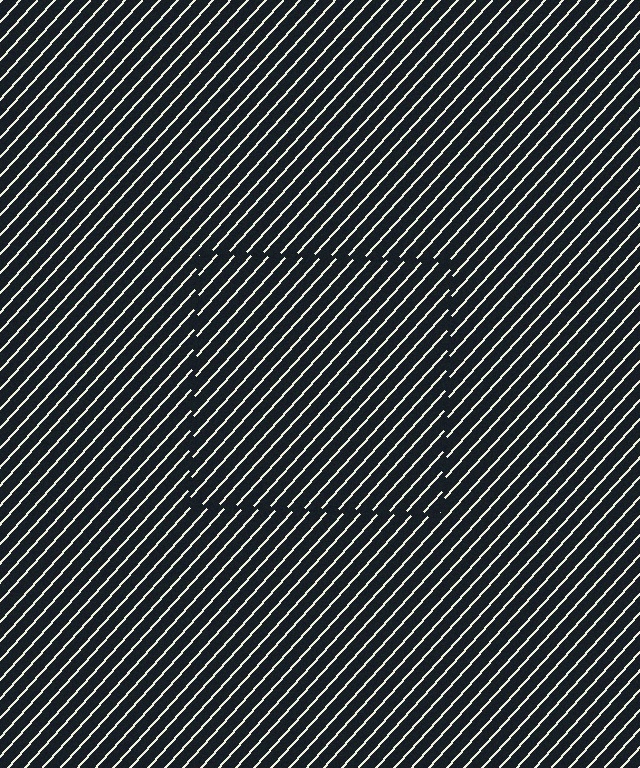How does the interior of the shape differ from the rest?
The interior of the shape contains the same grating, shifted by half a period — the contour is defined by the phase discontinuity where line-ends from the inner and outer gratings abut.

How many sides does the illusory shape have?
4 sides — the line-ends trace a square.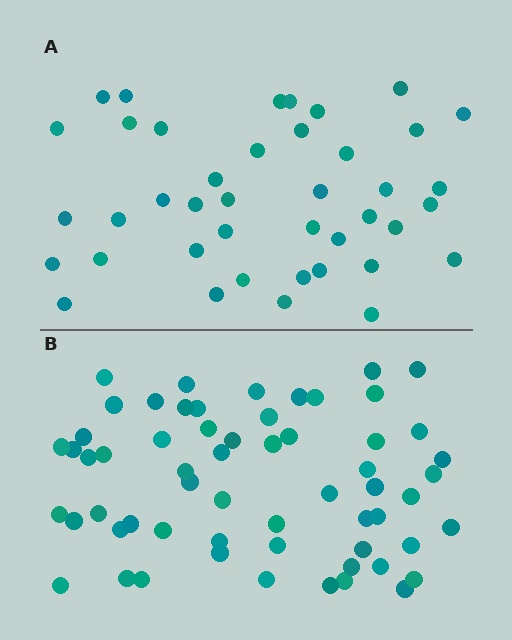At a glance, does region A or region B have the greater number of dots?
Region B (the bottom region) has more dots.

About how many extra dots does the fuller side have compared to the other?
Region B has approximately 20 more dots than region A.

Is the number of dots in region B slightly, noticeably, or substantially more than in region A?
Region B has substantially more. The ratio is roughly 1.5 to 1.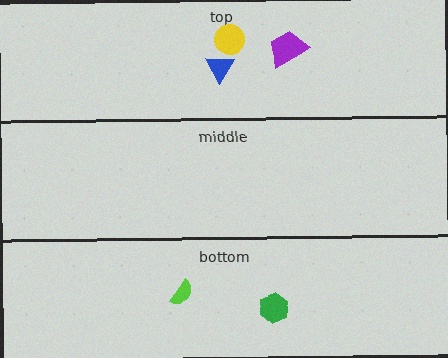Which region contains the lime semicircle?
The bottom region.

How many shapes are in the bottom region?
2.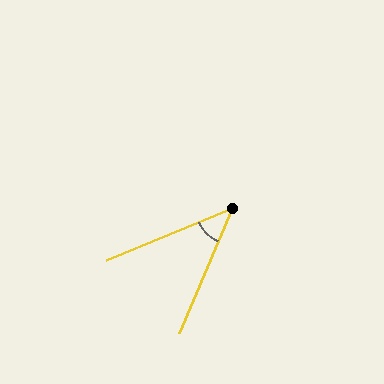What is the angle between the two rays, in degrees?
Approximately 44 degrees.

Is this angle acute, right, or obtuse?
It is acute.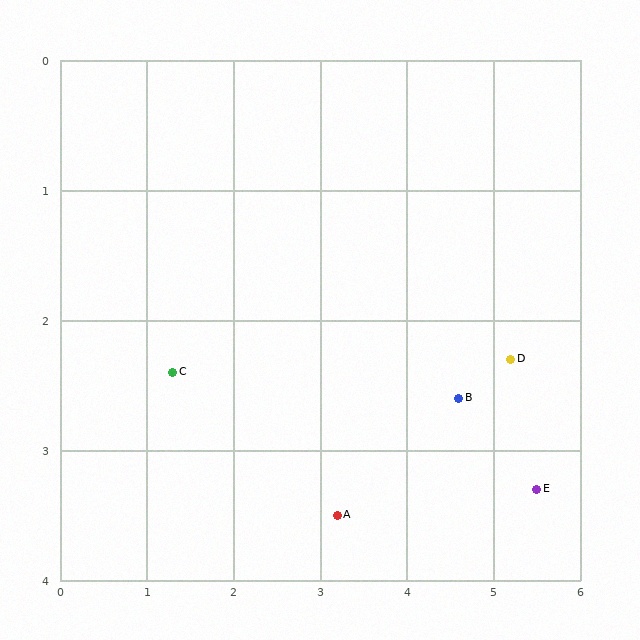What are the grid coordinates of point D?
Point D is at approximately (5.2, 2.3).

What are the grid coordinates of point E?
Point E is at approximately (5.5, 3.3).